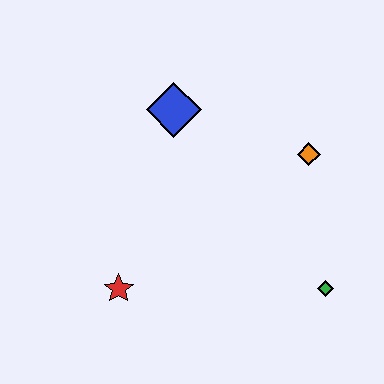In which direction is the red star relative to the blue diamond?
The red star is below the blue diamond.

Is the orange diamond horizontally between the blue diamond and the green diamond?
Yes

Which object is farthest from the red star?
The orange diamond is farthest from the red star.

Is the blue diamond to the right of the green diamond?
No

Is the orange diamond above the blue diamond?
No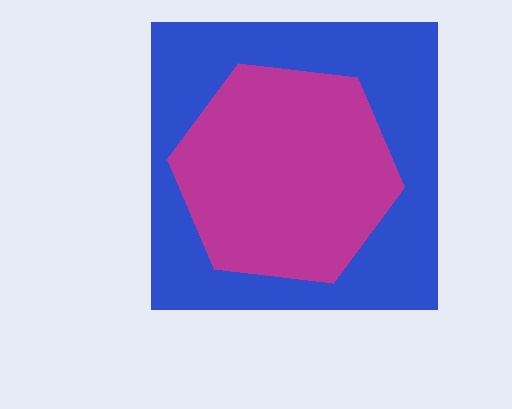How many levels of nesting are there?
2.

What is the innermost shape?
The magenta hexagon.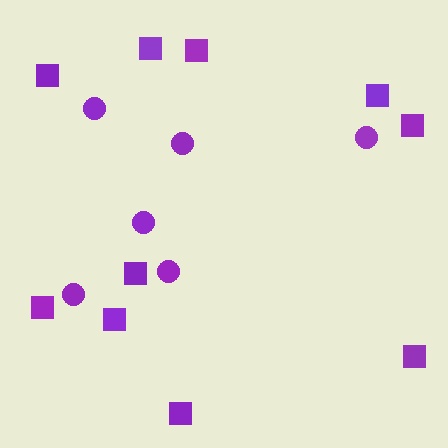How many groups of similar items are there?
There are 2 groups: one group of squares (10) and one group of circles (6).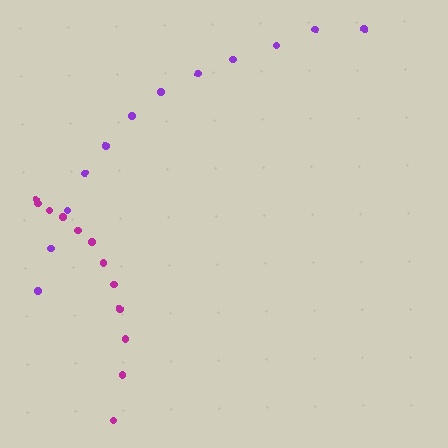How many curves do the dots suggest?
There are 2 distinct paths.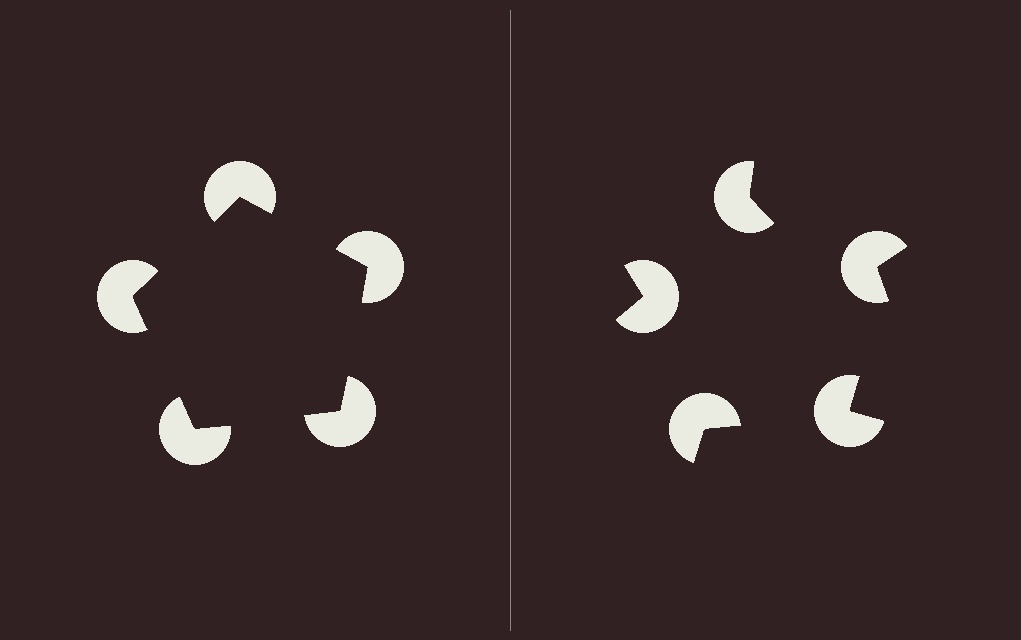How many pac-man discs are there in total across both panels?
10 — 5 on each side.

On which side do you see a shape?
An illusory pentagon appears on the left side. On the right side the wedge cuts are rotated, so no coherent shape forms.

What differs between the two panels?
The pac-man discs are positioned identically on both sides; only the wedge orientations differ. On the left they align to a pentagon; on the right they are misaligned.